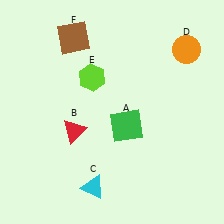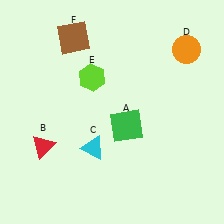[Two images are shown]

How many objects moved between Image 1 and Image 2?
2 objects moved between the two images.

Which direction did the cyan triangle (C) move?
The cyan triangle (C) moved up.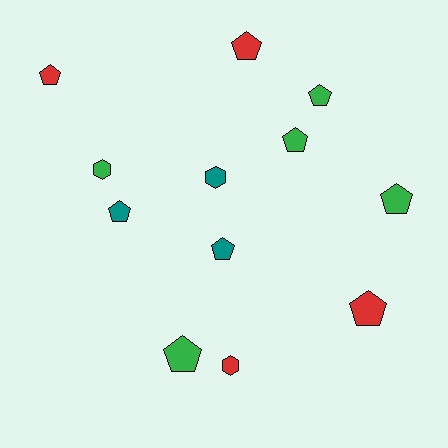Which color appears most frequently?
Green, with 5 objects.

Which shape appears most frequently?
Pentagon, with 9 objects.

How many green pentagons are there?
There are 4 green pentagons.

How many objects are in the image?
There are 12 objects.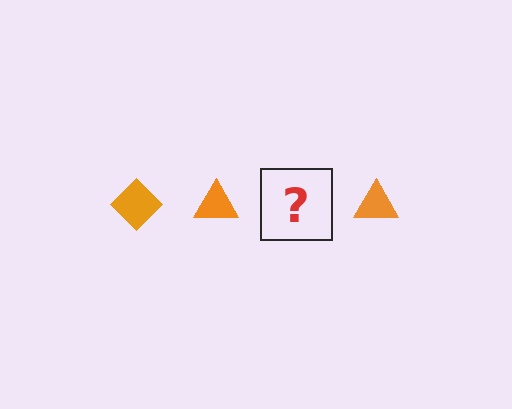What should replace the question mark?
The question mark should be replaced with an orange diamond.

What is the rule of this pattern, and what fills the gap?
The rule is that the pattern cycles through diamond, triangle shapes in orange. The gap should be filled with an orange diamond.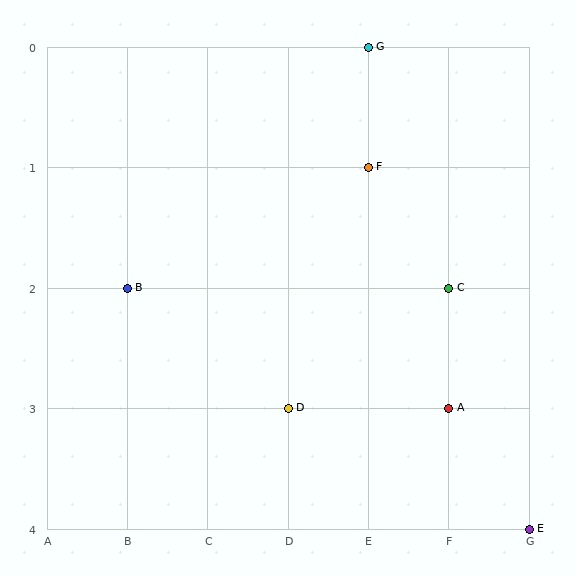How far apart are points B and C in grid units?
Points B and C are 4 columns apart.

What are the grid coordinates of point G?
Point G is at grid coordinates (E, 0).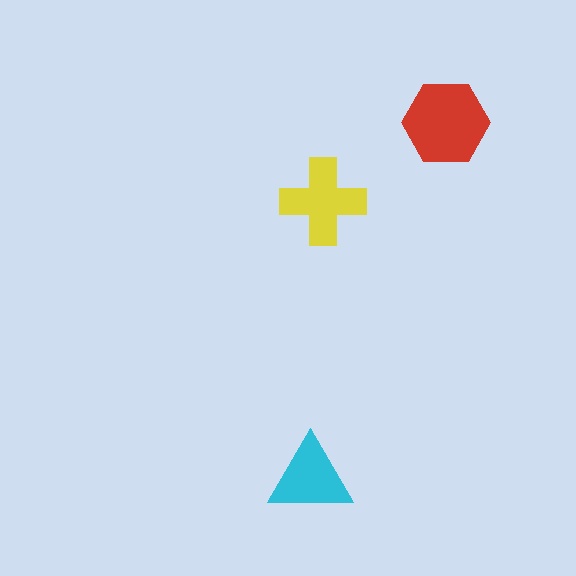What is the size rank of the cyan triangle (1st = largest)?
3rd.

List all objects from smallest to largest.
The cyan triangle, the yellow cross, the red hexagon.